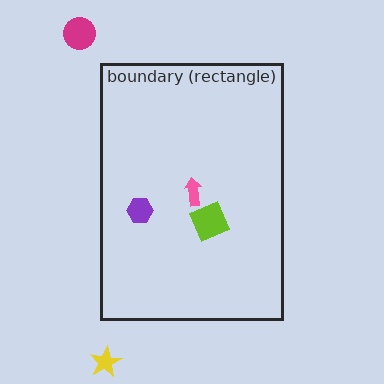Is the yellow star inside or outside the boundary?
Outside.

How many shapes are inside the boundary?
3 inside, 2 outside.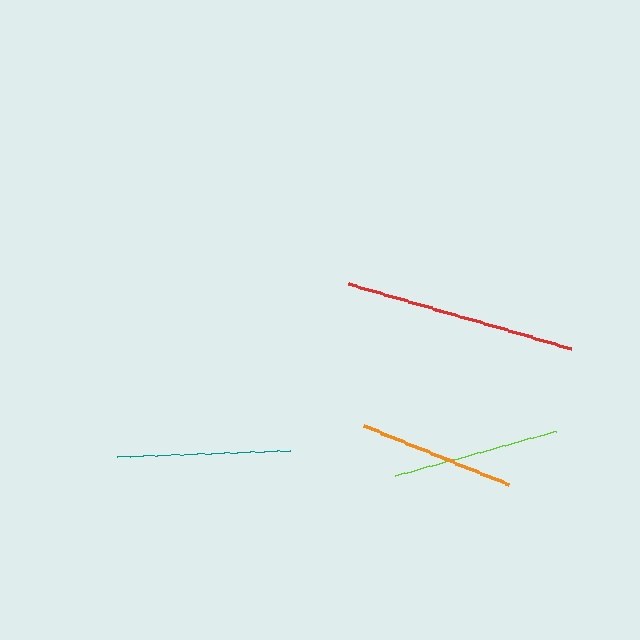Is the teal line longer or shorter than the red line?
The red line is longer than the teal line.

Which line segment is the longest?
The red line is the longest at approximately 232 pixels.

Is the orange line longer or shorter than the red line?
The red line is longer than the orange line.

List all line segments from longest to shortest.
From longest to shortest: red, teal, lime, orange.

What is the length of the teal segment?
The teal segment is approximately 172 pixels long.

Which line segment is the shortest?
The orange line is the shortest at approximately 156 pixels.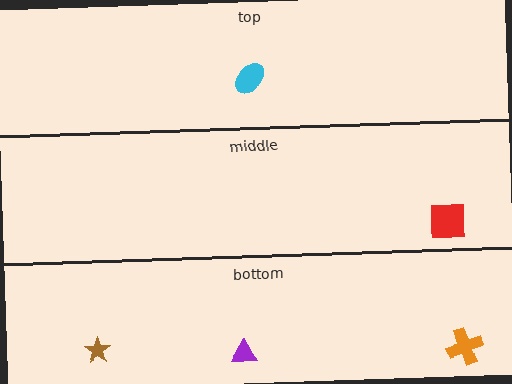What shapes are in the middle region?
The red square.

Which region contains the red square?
The middle region.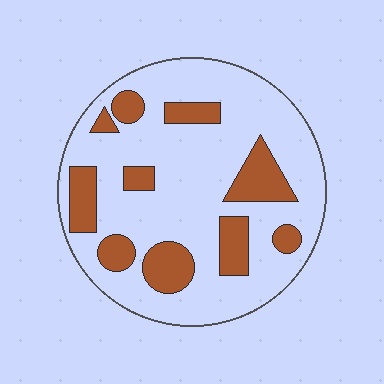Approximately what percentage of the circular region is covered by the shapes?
Approximately 25%.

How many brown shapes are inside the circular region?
10.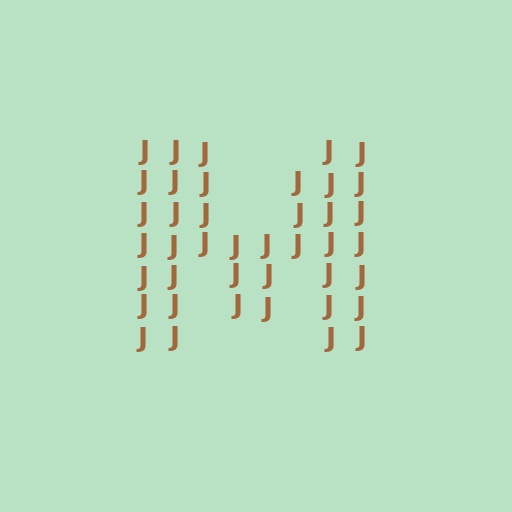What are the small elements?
The small elements are letter J's.